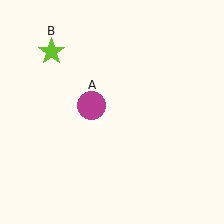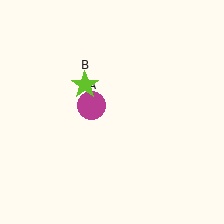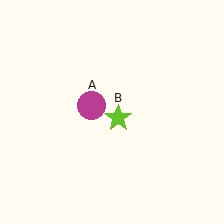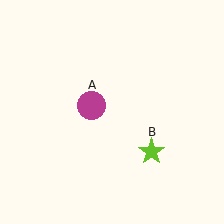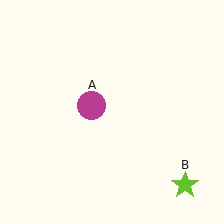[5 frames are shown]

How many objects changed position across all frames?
1 object changed position: lime star (object B).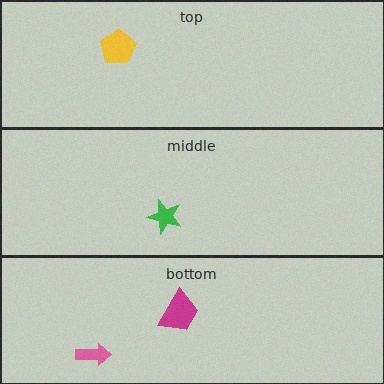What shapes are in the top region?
The yellow pentagon.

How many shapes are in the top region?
1.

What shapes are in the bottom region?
The magenta trapezoid, the pink arrow.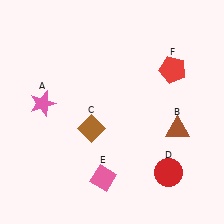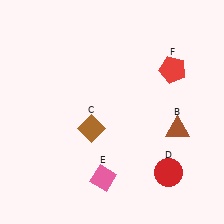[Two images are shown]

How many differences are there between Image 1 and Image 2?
There is 1 difference between the two images.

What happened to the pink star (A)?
The pink star (A) was removed in Image 2. It was in the top-left area of Image 1.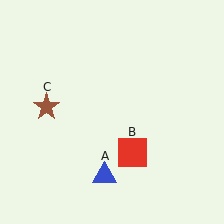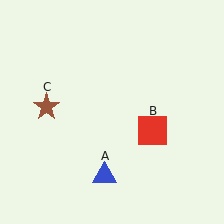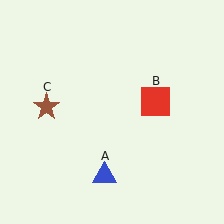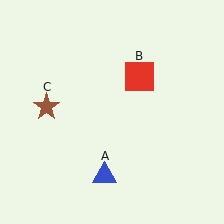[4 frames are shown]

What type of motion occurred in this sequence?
The red square (object B) rotated counterclockwise around the center of the scene.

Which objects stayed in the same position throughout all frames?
Blue triangle (object A) and brown star (object C) remained stationary.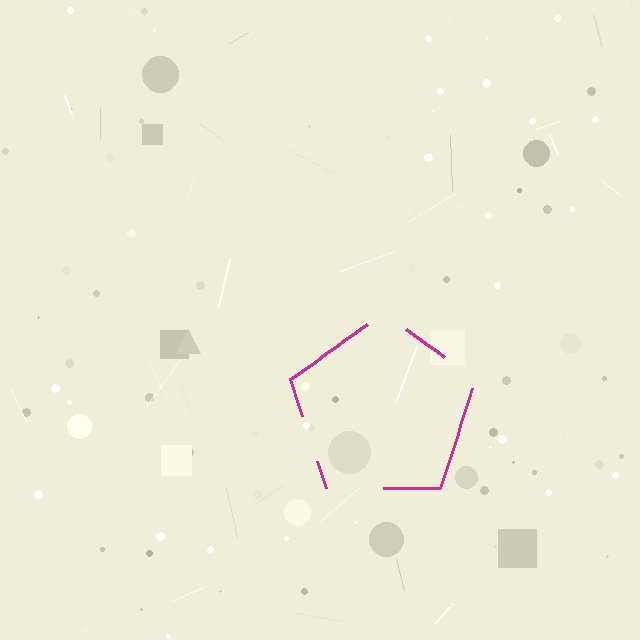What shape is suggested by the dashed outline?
The dashed outline suggests a pentagon.